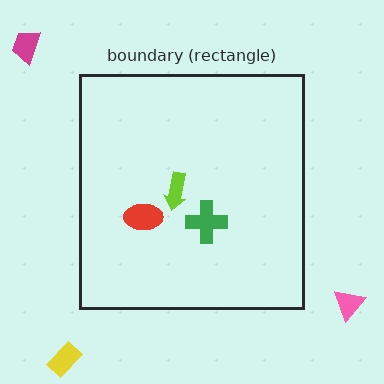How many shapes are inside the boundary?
3 inside, 3 outside.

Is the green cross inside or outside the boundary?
Inside.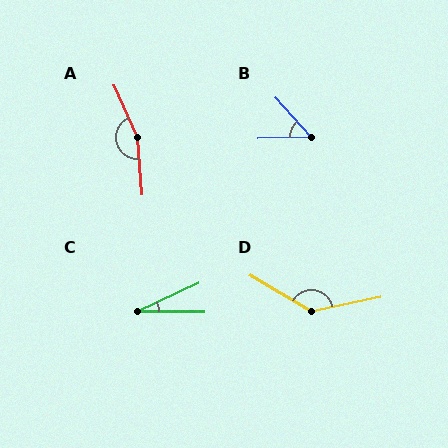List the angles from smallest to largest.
C (26°), B (50°), D (138°), A (160°).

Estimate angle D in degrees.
Approximately 138 degrees.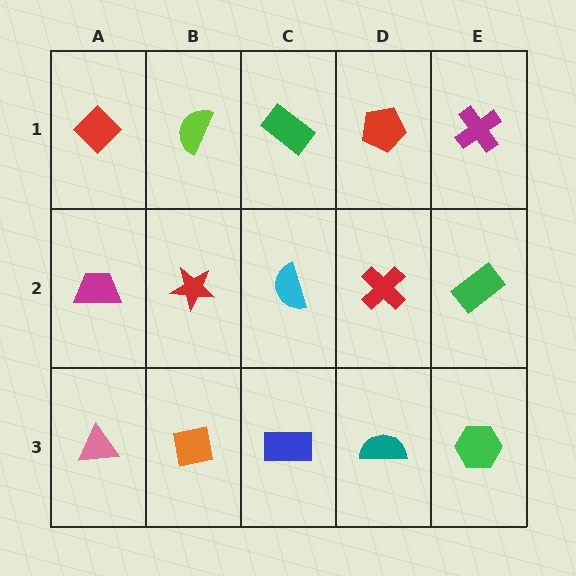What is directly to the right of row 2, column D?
A green rectangle.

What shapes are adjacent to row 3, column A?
A magenta trapezoid (row 2, column A), an orange square (row 3, column B).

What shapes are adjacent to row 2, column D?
A red pentagon (row 1, column D), a teal semicircle (row 3, column D), a cyan semicircle (row 2, column C), a green rectangle (row 2, column E).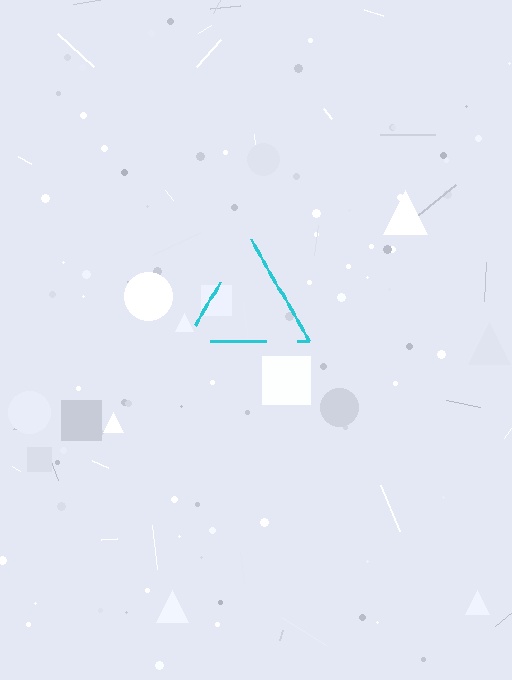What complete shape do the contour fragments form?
The contour fragments form a triangle.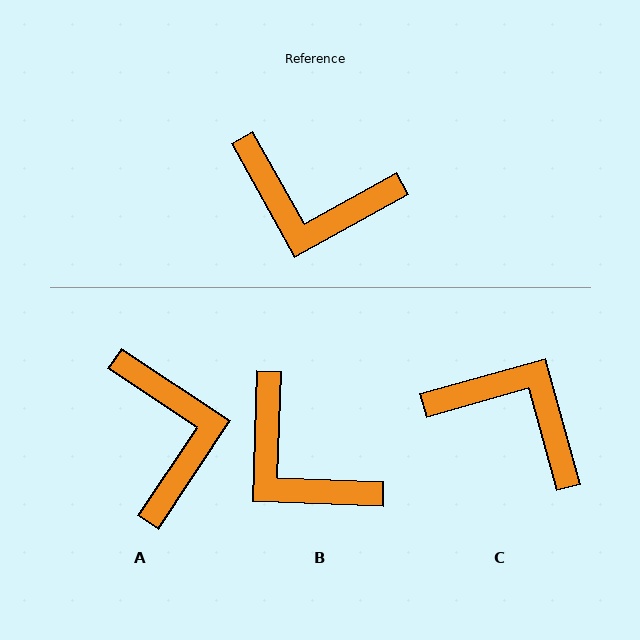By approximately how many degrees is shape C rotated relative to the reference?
Approximately 167 degrees counter-clockwise.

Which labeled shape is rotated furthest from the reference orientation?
C, about 167 degrees away.